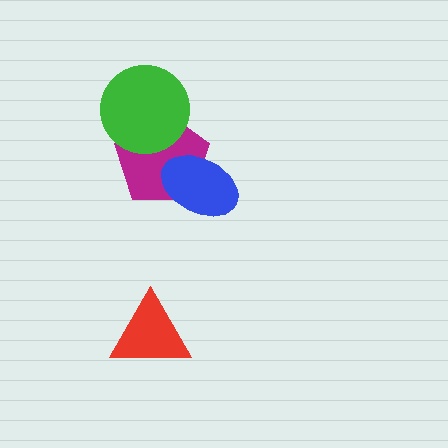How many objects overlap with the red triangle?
0 objects overlap with the red triangle.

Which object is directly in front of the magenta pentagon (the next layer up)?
The blue ellipse is directly in front of the magenta pentagon.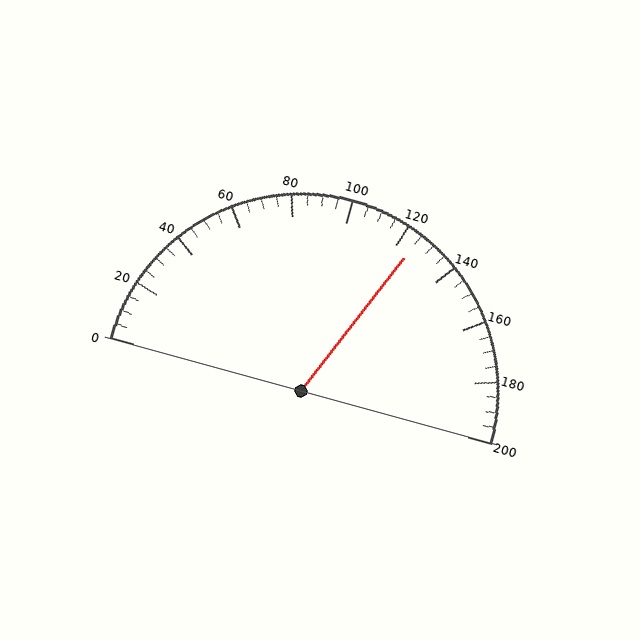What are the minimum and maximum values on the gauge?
The gauge ranges from 0 to 200.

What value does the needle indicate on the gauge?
The needle indicates approximately 125.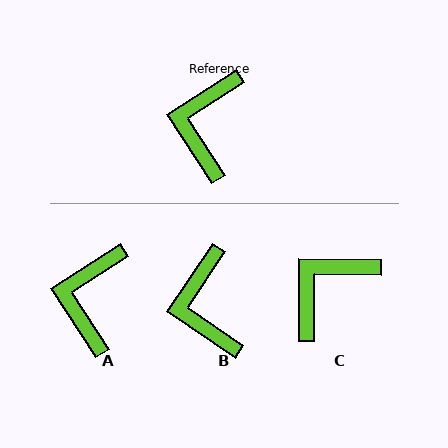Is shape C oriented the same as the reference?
No, it is off by about 33 degrees.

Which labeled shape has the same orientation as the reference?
A.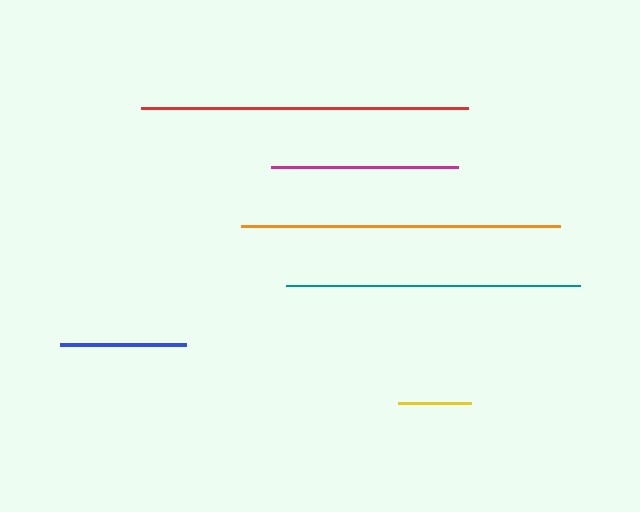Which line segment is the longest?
The red line is the longest at approximately 327 pixels.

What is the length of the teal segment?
The teal segment is approximately 294 pixels long.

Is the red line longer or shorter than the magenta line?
The red line is longer than the magenta line.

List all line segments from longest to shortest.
From longest to shortest: red, orange, teal, magenta, blue, yellow.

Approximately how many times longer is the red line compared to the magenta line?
The red line is approximately 1.7 times the length of the magenta line.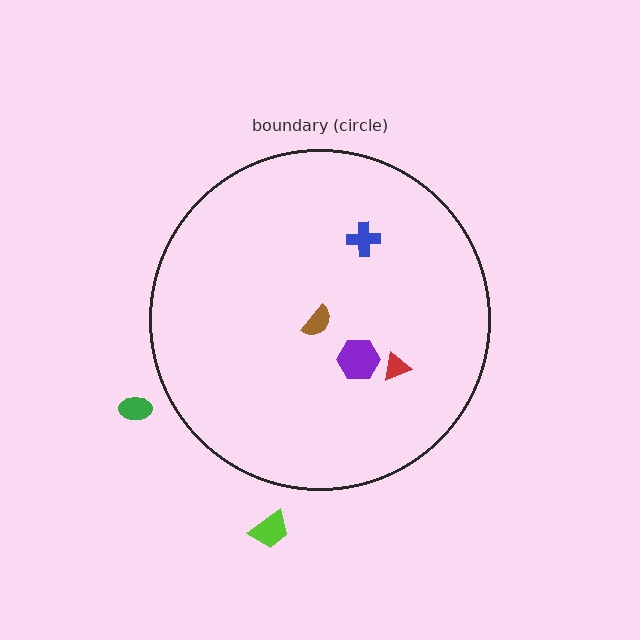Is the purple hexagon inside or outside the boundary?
Inside.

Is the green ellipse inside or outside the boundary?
Outside.